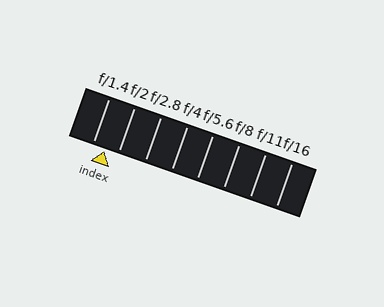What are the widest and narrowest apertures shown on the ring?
The widest aperture shown is f/1.4 and the narrowest is f/16.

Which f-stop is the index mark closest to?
The index mark is closest to f/1.4.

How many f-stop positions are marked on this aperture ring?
There are 8 f-stop positions marked.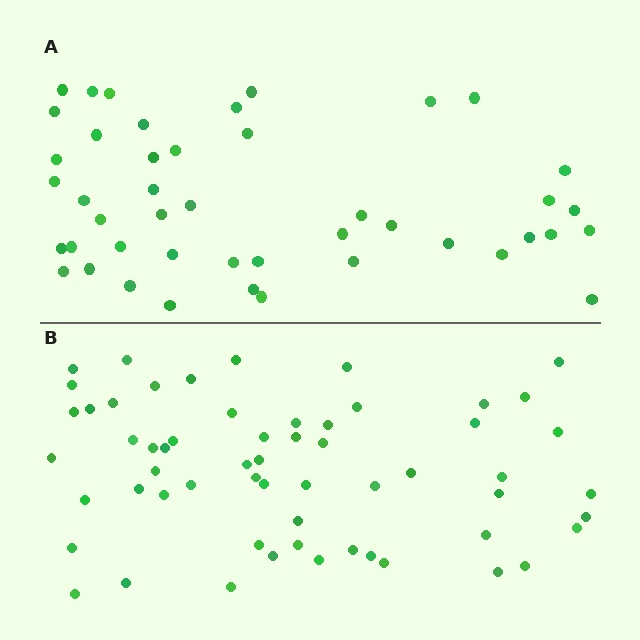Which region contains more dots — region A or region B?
Region B (the bottom region) has more dots.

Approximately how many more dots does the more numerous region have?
Region B has approximately 15 more dots than region A.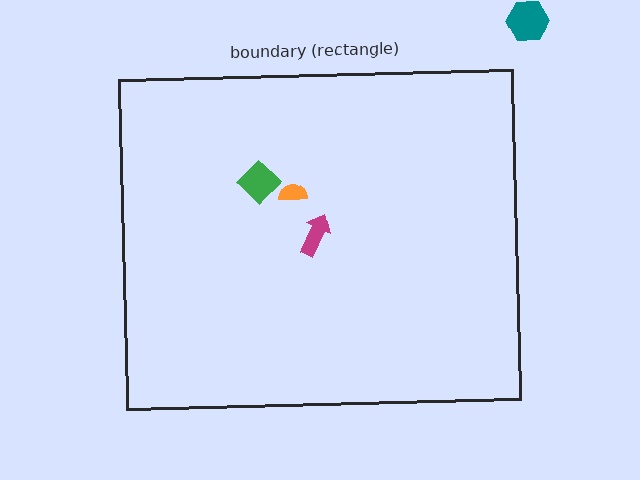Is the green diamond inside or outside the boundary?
Inside.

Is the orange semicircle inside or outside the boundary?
Inside.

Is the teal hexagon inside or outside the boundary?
Outside.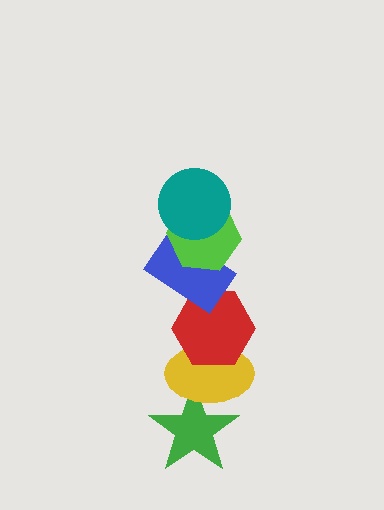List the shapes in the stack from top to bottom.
From top to bottom: the teal circle, the lime hexagon, the blue rectangle, the red hexagon, the yellow ellipse, the green star.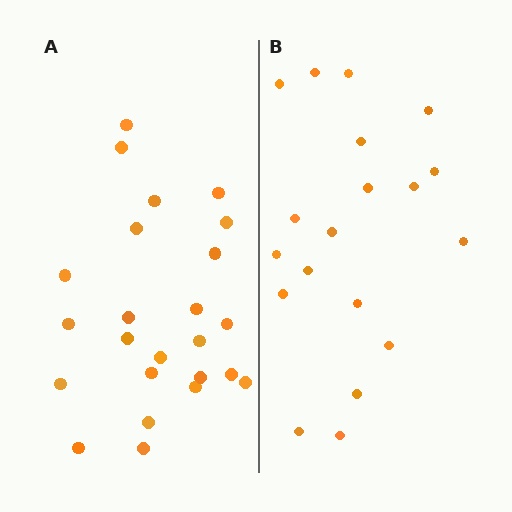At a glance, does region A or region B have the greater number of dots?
Region A (the left region) has more dots.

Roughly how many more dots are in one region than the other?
Region A has about 5 more dots than region B.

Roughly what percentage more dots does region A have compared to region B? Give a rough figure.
About 25% more.